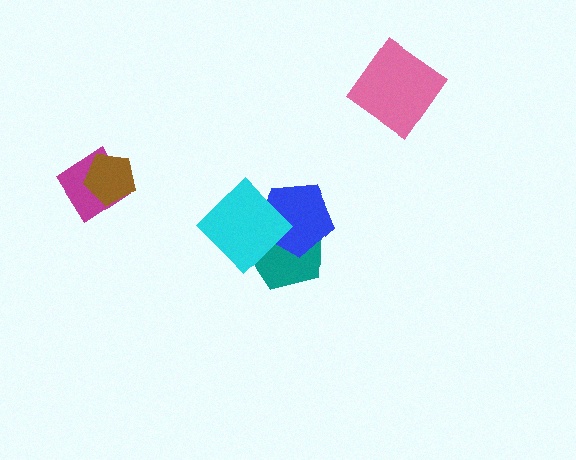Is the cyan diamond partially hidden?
No, no other shape covers it.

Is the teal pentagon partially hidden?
Yes, it is partially covered by another shape.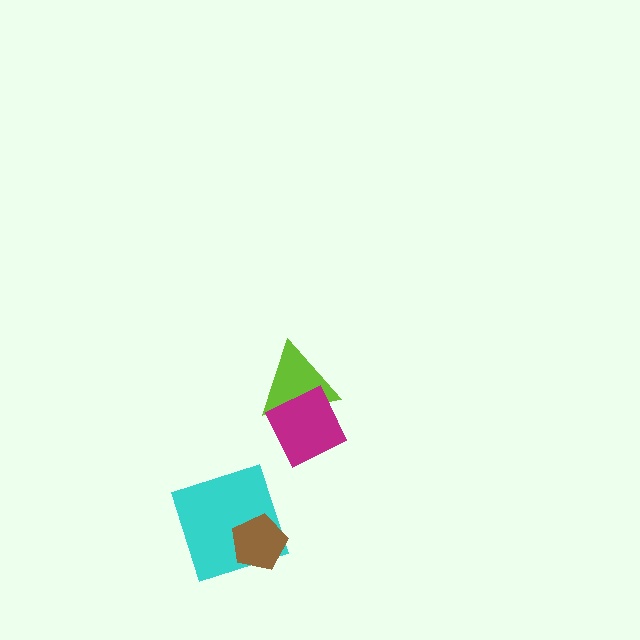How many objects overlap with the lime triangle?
1 object overlaps with the lime triangle.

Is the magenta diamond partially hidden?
No, no other shape covers it.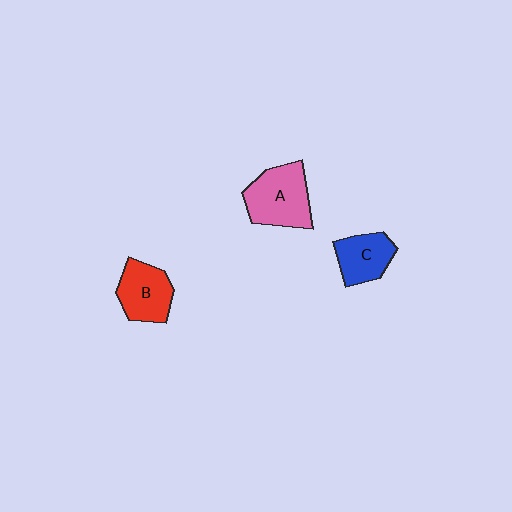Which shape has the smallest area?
Shape C (blue).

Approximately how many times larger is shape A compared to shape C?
Approximately 1.5 times.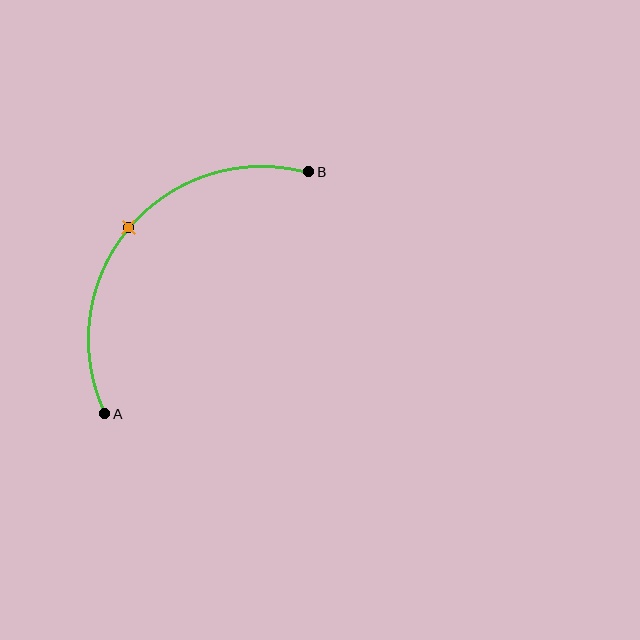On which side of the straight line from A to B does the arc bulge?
The arc bulges above and to the left of the straight line connecting A and B.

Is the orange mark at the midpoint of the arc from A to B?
Yes. The orange mark lies on the arc at equal arc-length from both A and B — it is the arc midpoint.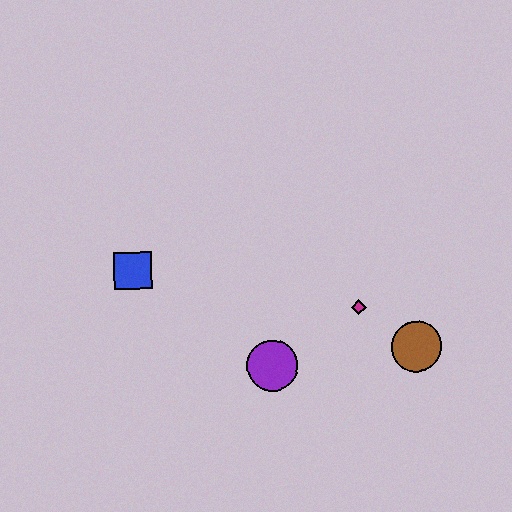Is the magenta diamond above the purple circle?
Yes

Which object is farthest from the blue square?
The brown circle is farthest from the blue square.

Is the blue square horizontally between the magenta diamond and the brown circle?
No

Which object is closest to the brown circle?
The magenta diamond is closest to the brown circle.